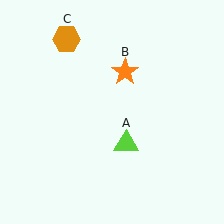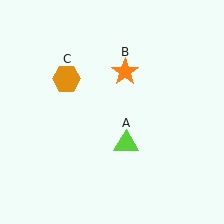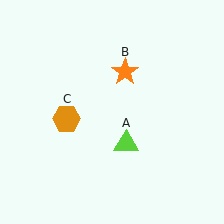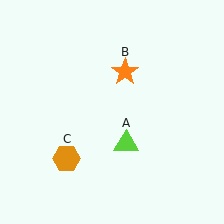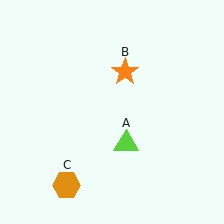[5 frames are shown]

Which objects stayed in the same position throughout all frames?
Lime triangle (object A) and orange star (object B) remained stationary.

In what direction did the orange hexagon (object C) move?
The orange hexagon (object C) moved down.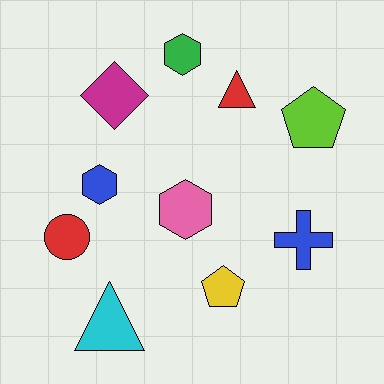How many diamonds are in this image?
There is 1 diamond.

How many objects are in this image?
There are 10 objects.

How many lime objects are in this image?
There is 1 lime object.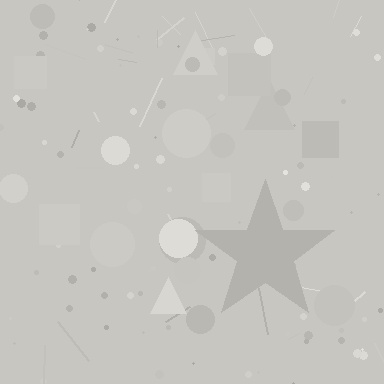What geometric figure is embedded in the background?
A star is embedded in the background.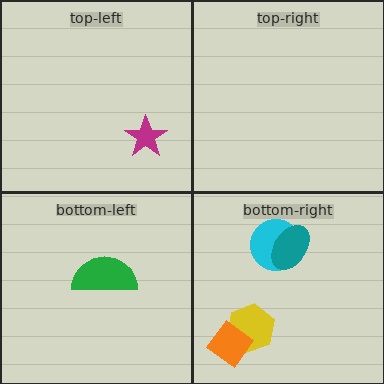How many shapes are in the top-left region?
1.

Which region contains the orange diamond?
The bottom-right region.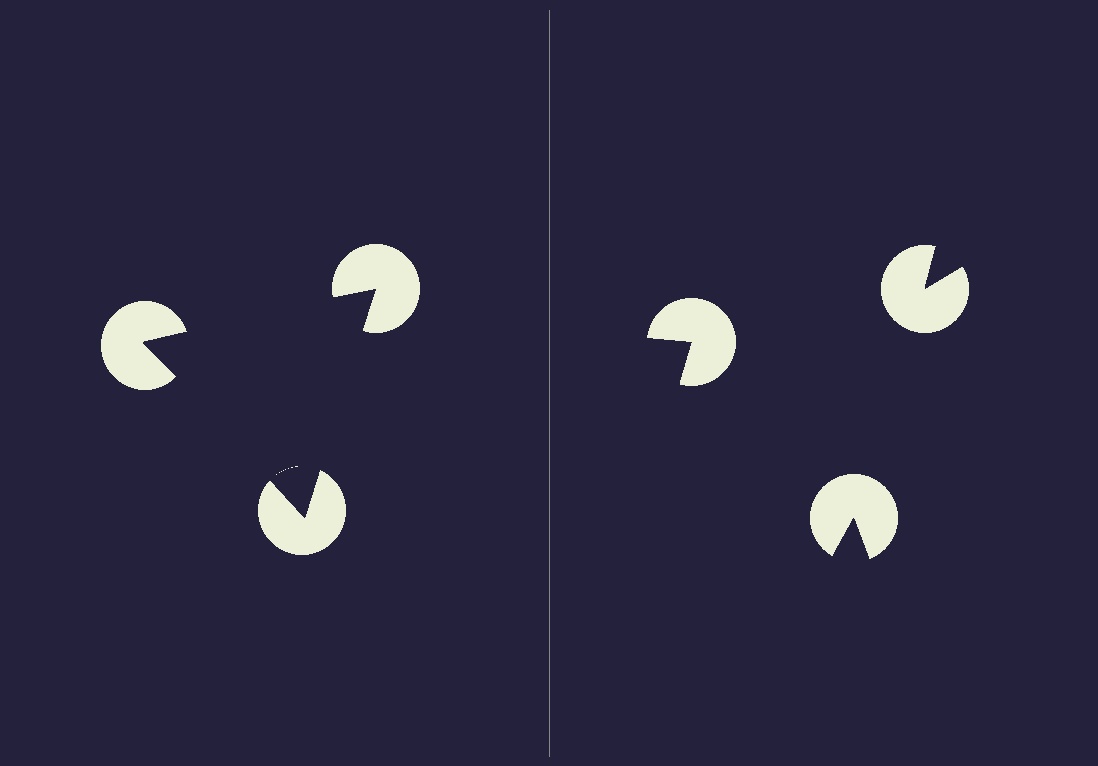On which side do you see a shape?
An illusory triangle appears on the left side. On the right side the wedge cuts are rotated, so no coherent shape forms.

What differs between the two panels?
The pac-man discs are positioned identically on both sides; only the wedge orientations differ. On the left they align to a triangle; on the right they are misaligned.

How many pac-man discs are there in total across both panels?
6 — 3 on each side.